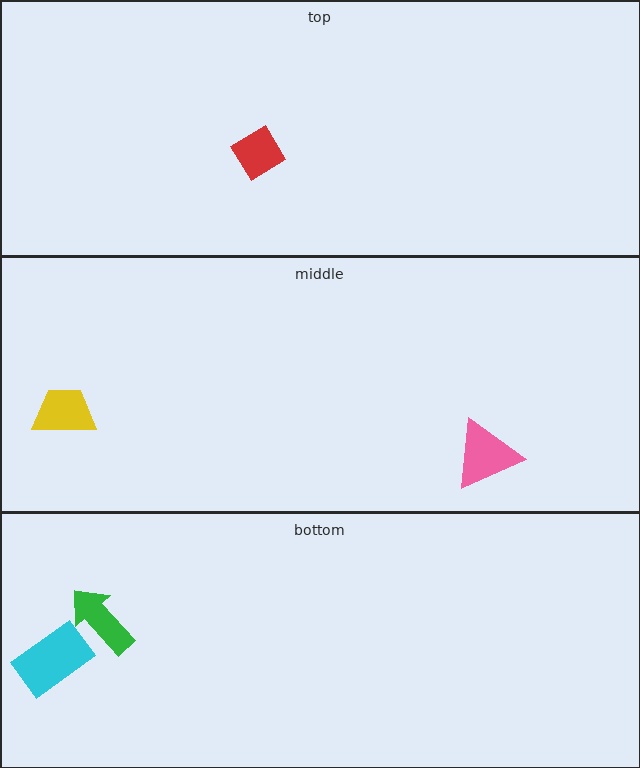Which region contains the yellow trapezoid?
The middle region.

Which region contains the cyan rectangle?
The bottom region.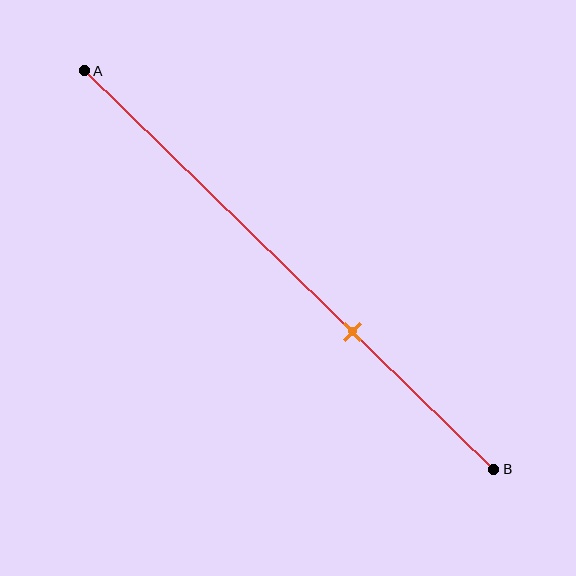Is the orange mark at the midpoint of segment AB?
No, the mark is at about 65% from A, not at the 50% midpoint.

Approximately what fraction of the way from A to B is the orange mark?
The orange mark is approximately 65% of the way from A to B.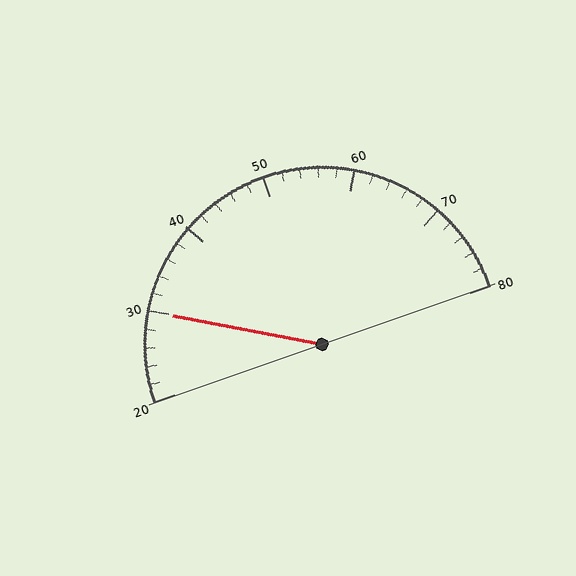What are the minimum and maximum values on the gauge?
The gauge ranges from 20 to 80.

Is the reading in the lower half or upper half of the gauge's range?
The reading is in the lower half of the range (20 to 80).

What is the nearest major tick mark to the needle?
The nearest major tick mark is 30.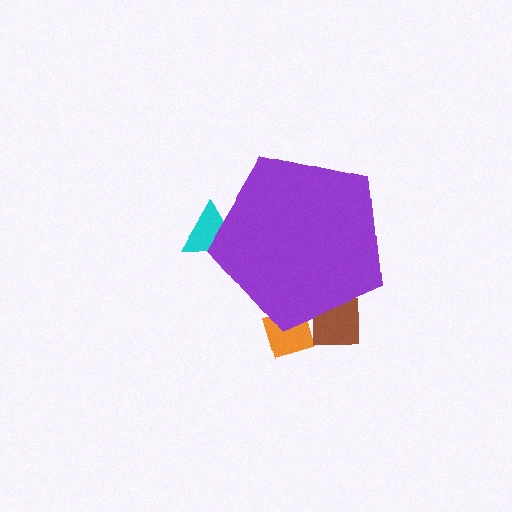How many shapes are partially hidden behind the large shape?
3 shapes are partially hidden.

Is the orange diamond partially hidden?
Yes, the orange diamond is partially hidden behind the purple pentagon.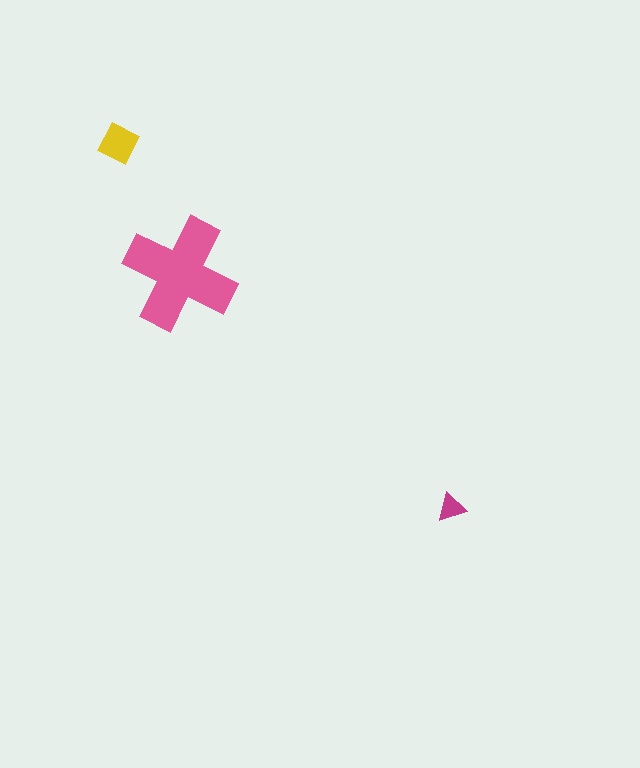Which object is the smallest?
The magenta triangle.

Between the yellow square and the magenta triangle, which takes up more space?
The yellow square.